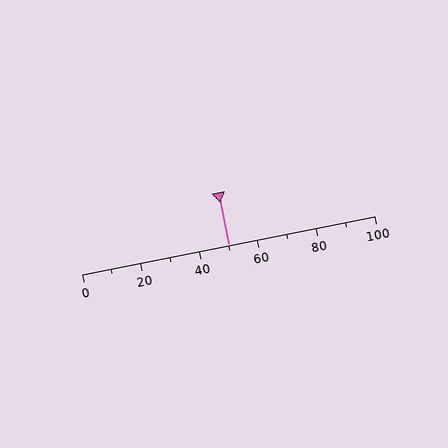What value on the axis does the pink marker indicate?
The marker indicates approximately 50.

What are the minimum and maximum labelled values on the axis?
The axis runs from 0 to 100.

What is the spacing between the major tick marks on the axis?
The major ticks are spaced 20 apart.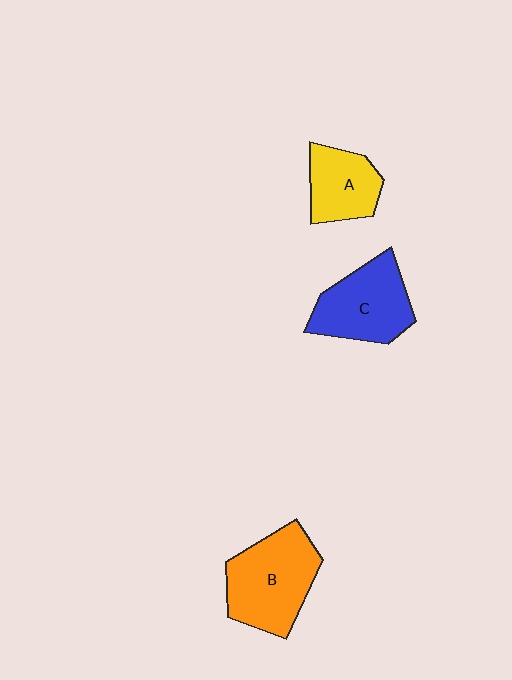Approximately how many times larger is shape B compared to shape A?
Approximately 1.6 times.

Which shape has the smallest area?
Shape A (yellow).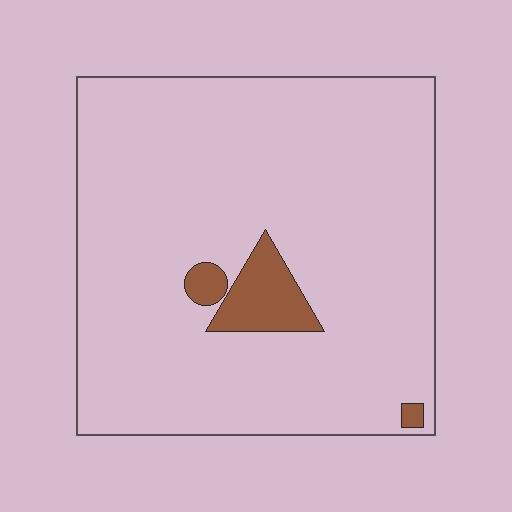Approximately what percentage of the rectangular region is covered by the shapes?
Approximately 5%.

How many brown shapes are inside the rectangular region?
3.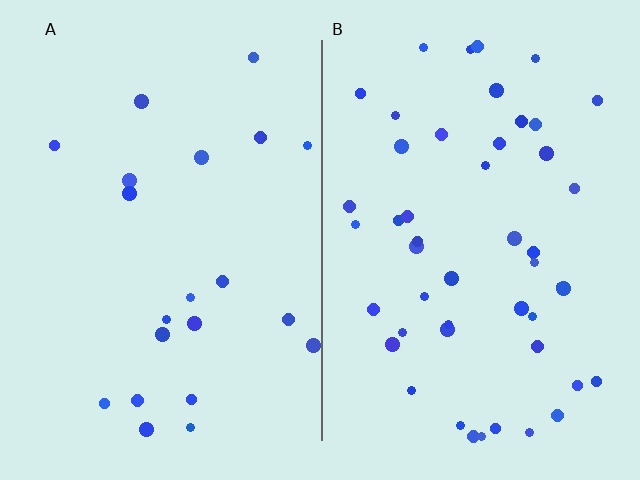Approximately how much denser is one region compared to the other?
Approximately 2.3× — region B over region A.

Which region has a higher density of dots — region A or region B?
B (the right).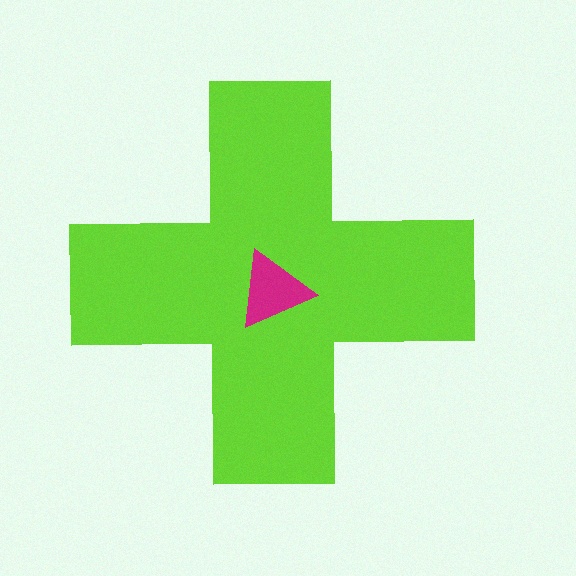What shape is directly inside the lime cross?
The magenta triangle.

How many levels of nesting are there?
2.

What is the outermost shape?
The lime cross.